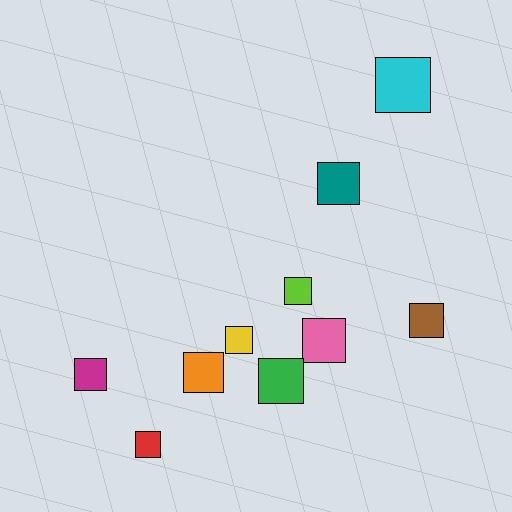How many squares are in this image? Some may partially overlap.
There are 10 squares.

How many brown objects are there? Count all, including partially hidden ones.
There is 1 brown object.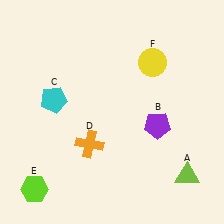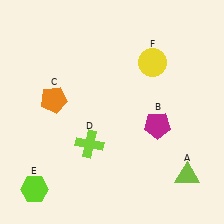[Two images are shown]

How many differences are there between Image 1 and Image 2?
There are 3 differences between the two images.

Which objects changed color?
B changed from purple to magenta. C changed from cyan to orange. D changed from orange to lime.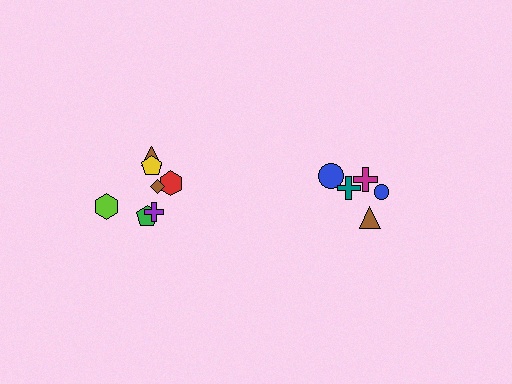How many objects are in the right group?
There are 5 objects.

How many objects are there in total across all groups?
There are 12 objects.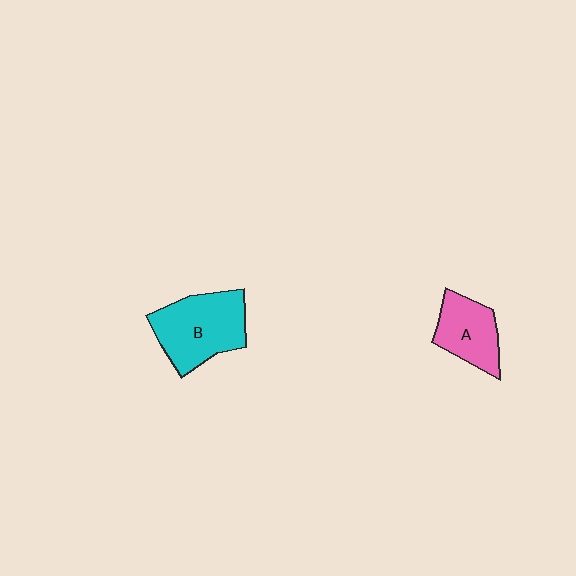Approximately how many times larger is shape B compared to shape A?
Approximately 1.5 times.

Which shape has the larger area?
Shape B (cyan).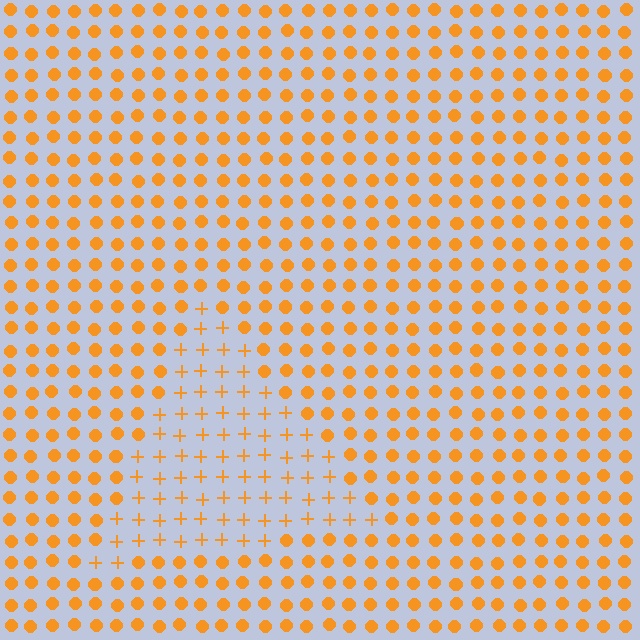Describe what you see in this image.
The image is filled with small orange elements arranged in a uniform grid. A triangle-shaped region contains plus signs, while the surrounding area contains circles. The boundary is defined purely by the change in element shape.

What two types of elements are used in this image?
The image uses plus signs inside the triangle region and circles outside it.